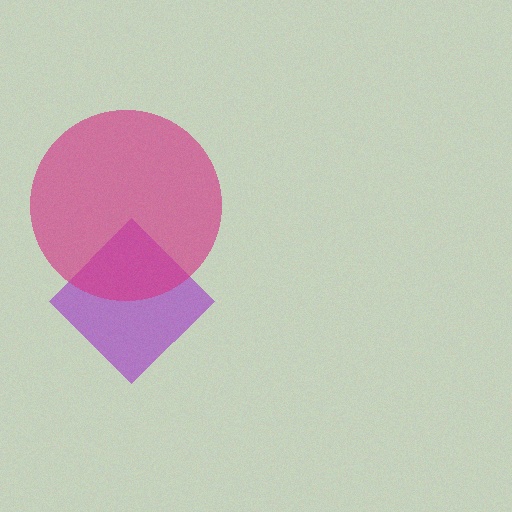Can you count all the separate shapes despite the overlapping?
Yes, there are 2 separate shapes.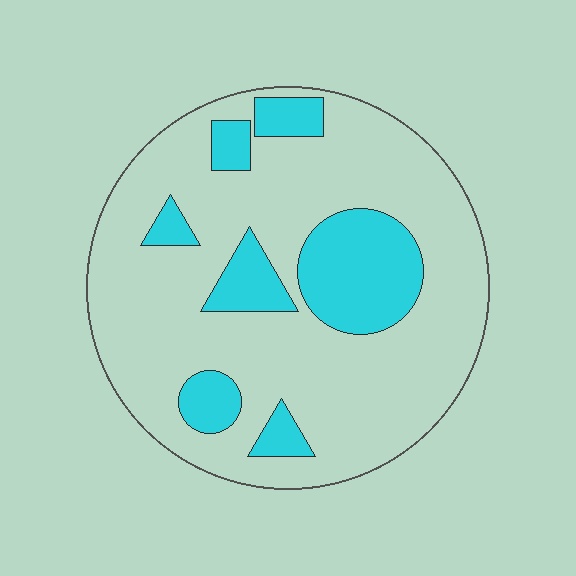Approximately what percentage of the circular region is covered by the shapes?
Approximately 20%.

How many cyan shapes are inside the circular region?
7.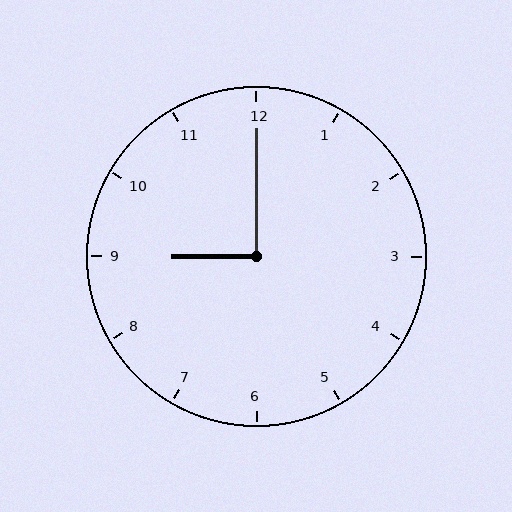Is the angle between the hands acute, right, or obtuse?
It is right.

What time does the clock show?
9:00.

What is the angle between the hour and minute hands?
Approximately 90 degrees.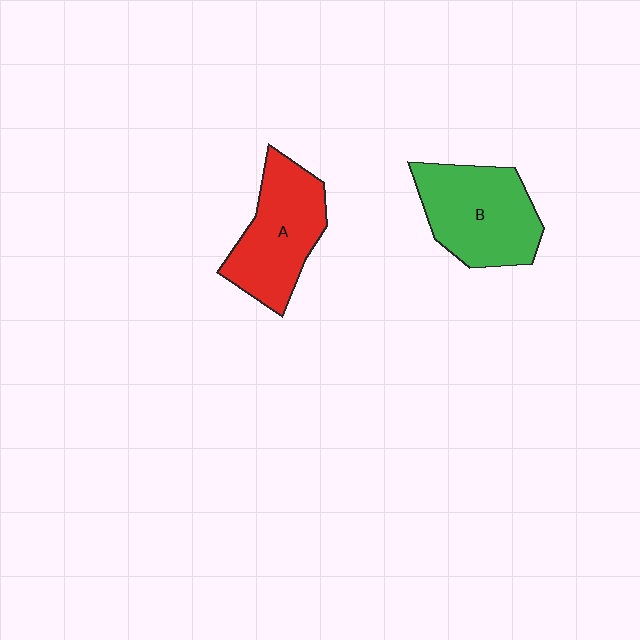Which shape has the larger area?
Shape B (green).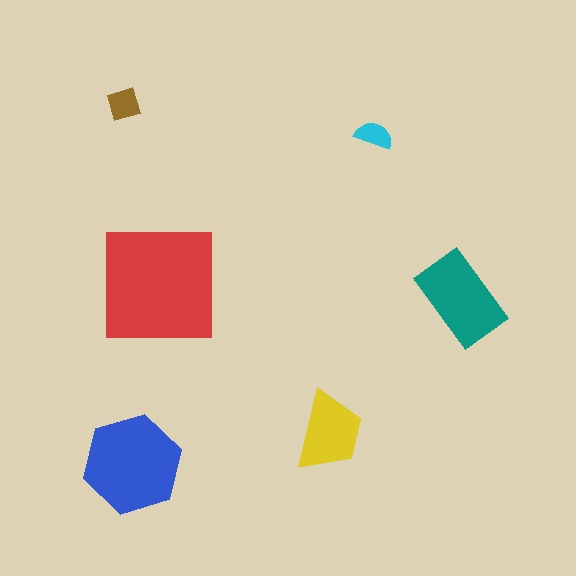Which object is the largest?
The red square.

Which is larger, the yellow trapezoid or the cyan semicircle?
The yellow trapezoid.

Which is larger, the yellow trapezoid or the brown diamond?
The yellow trapezoid.